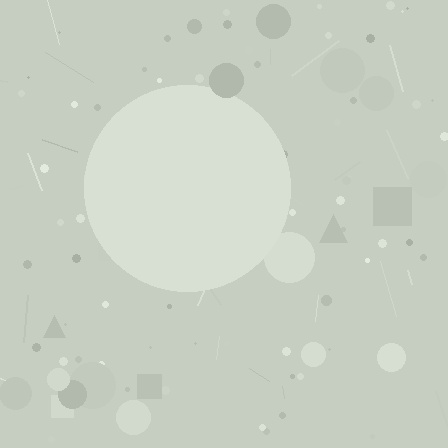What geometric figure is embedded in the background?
A circle is embedded in the background.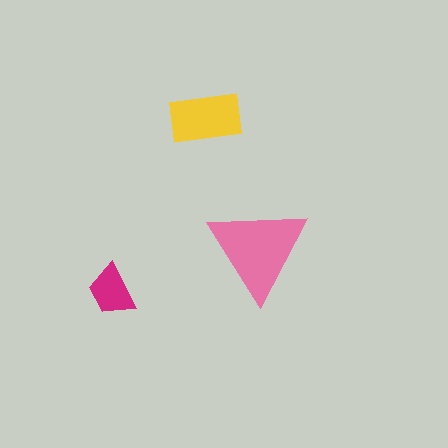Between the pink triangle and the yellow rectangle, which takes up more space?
The pink triangle.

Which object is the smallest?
The magenta trapezoid.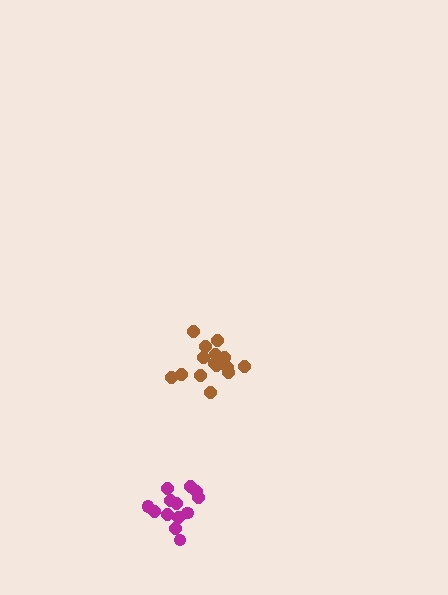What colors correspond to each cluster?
The clusters are colored: brown, magenta.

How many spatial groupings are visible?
There are 2 spatial groupings.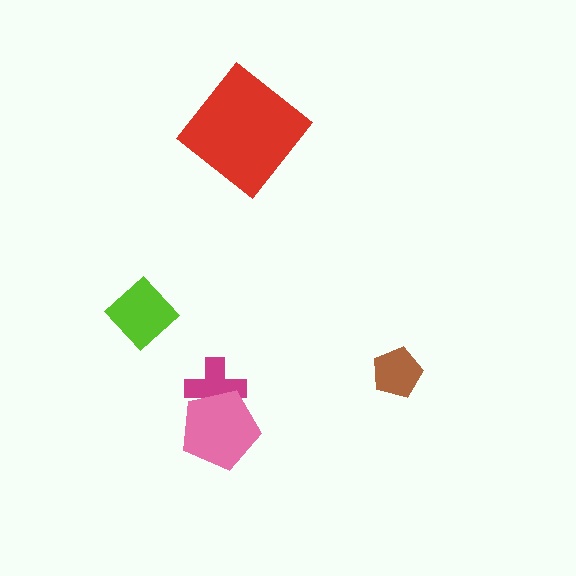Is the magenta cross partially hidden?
Yes, it is partially covered by another shape.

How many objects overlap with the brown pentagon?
0 objects overlap with the brown pentagon.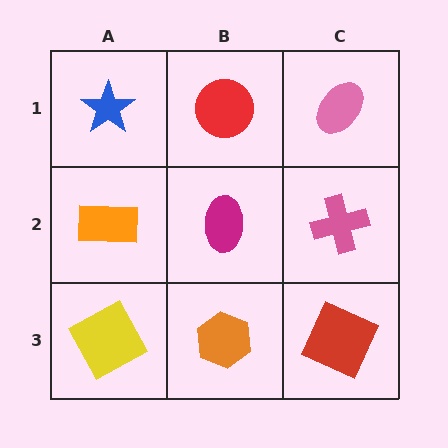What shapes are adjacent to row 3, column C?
A pink cross (row 2, column C), an orange hexagon (row 3, column B).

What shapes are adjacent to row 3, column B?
A magenta ellipse (row 2, column B), a yellow square (row 3, column A), a red square (row 3, column C).